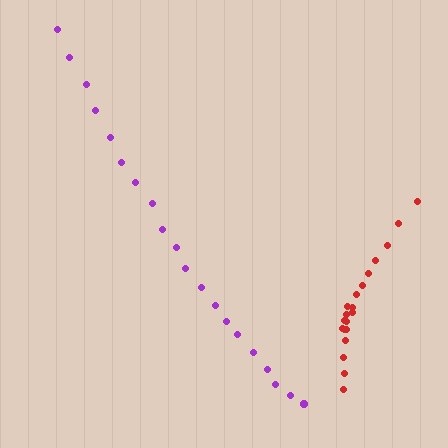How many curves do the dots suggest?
There are 2 distinct paths.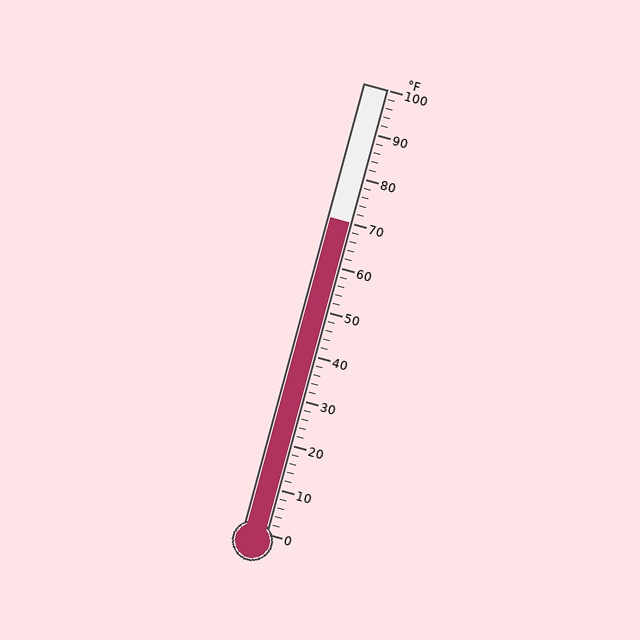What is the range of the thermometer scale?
The thermometer scale ranges from 0°F to 100°F.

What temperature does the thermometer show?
The thermometer shows approximately 70°F.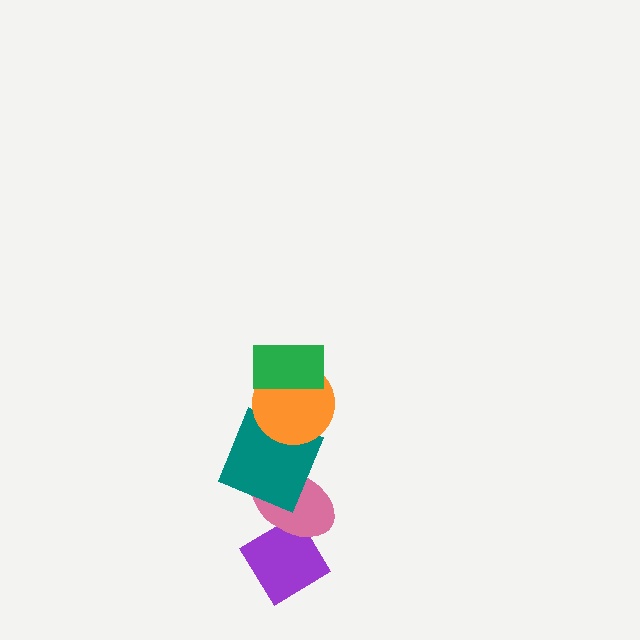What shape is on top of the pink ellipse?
The teal square is on top of the pink ellipse.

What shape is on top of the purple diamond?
The pink ellipse is on top of the purple diamond.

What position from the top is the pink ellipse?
The pink ellipse is 4th from the top.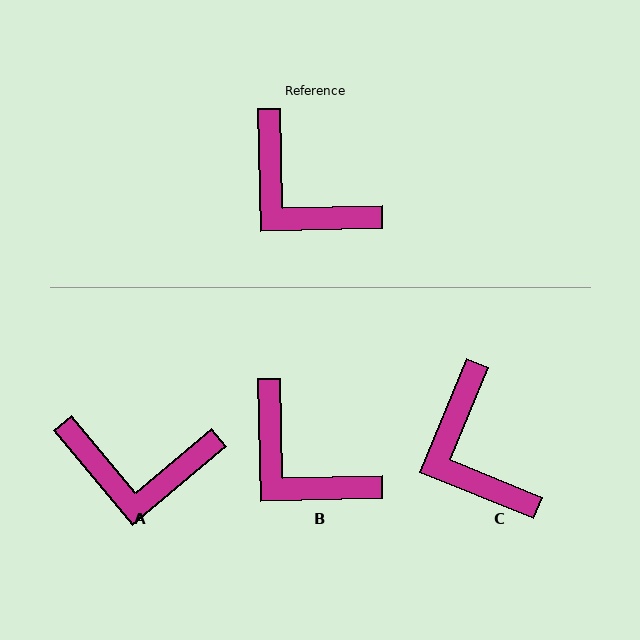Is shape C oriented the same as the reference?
No, it is off by about 24 degrees.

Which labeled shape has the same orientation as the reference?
B.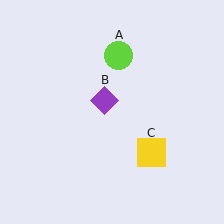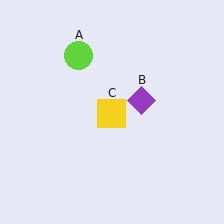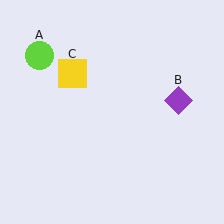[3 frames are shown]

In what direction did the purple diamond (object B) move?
The purple diamond (object B) moved right.